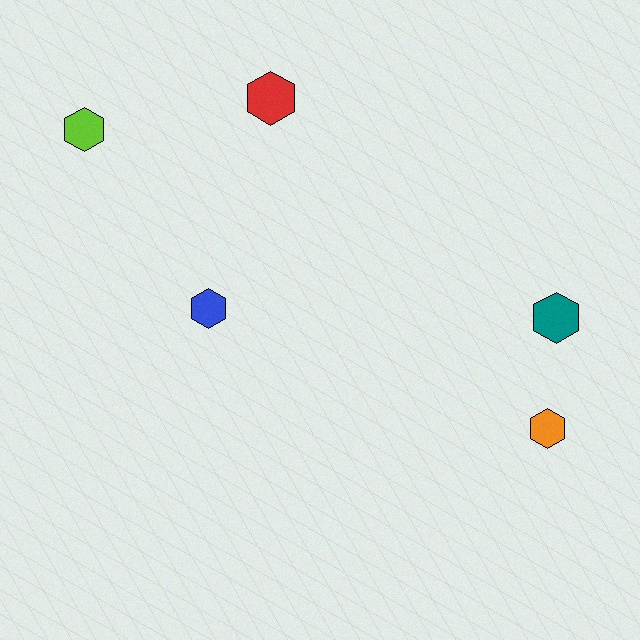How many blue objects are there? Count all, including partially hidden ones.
There is 1 blue object.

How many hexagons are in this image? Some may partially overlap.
There are 5 hexagons.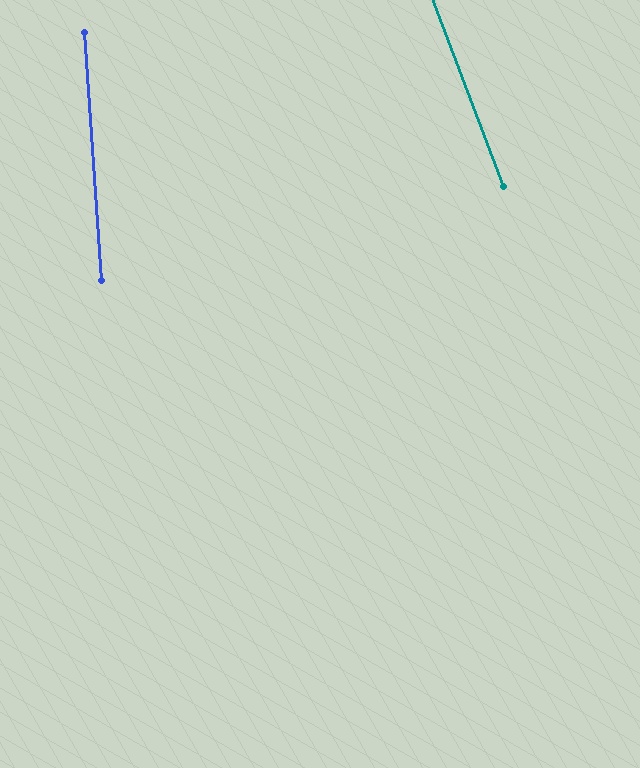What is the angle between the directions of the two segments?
Approximately 17 degrees.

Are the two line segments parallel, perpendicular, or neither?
Neither parallel nor perpendicular — they differ by about 17°.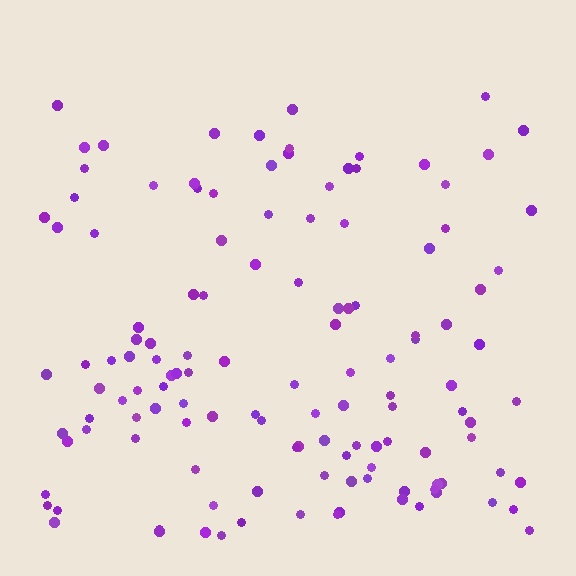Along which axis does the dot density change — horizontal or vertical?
Vertical.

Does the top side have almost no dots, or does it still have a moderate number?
Still a moderate number, just noticeably fewer than the bottom.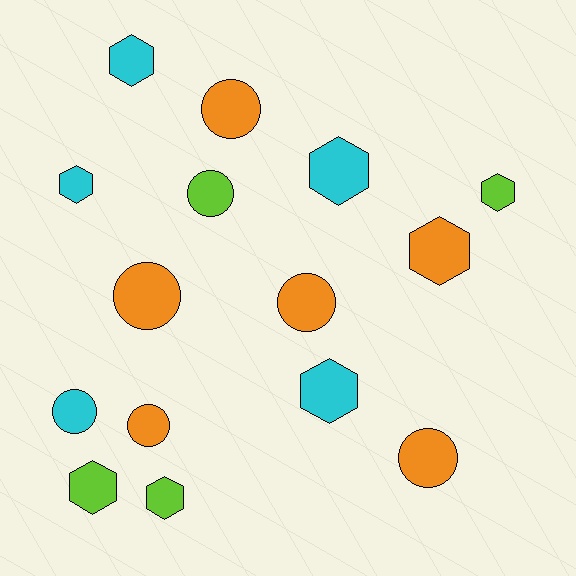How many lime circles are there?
There is 1 lime circle.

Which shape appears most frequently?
Hexagon, with 8 objects.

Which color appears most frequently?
Orange, with 6 objects.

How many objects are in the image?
There are 15 objects.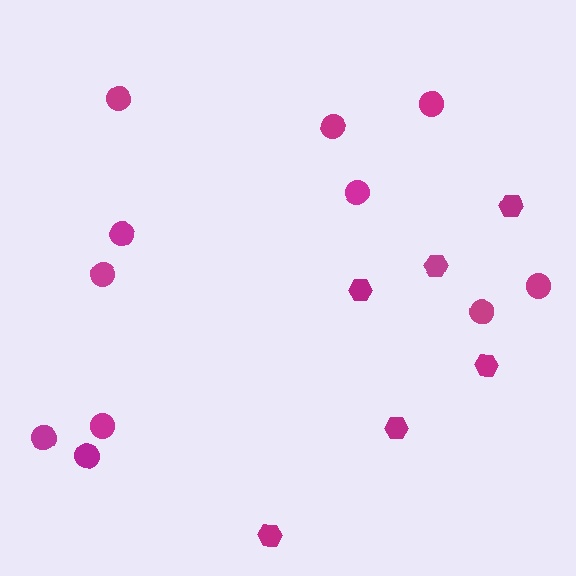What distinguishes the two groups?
There are 2 groups: one group of hexagons (6) and one group of circles (11).